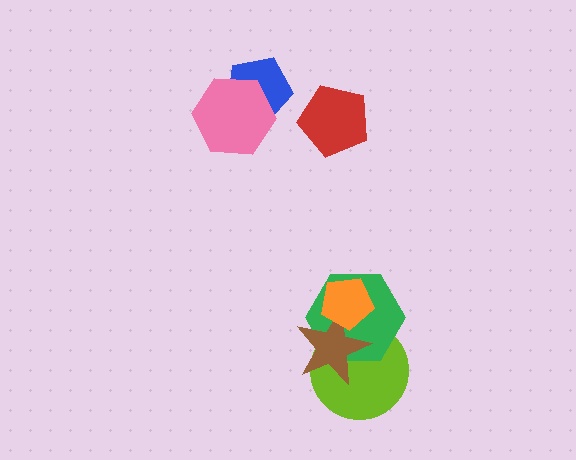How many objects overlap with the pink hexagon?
1 object overlaps with the pink hexagon.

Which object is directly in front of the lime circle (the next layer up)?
The green hexagon is directly in front of the lime circle.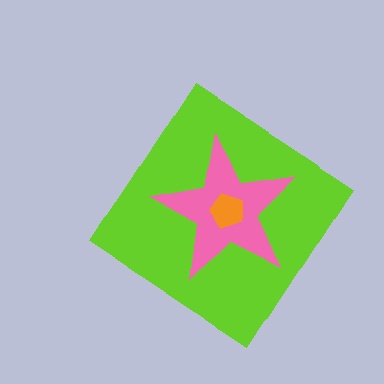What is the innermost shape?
The orange pentagon.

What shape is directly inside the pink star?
The orange pentagon.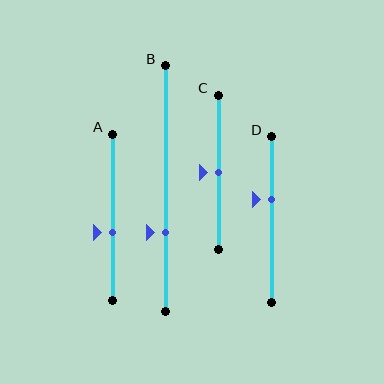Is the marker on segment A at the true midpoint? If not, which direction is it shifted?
No, the marker on segment A is shifted downward by about 9% of the segment length.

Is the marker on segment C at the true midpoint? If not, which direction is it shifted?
Yes, the marker on segment C is at the true midpoint.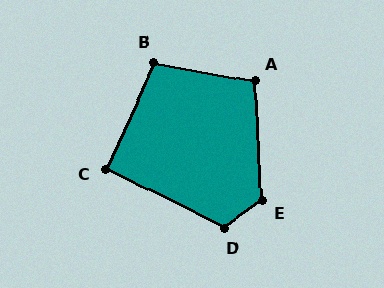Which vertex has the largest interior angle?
E, at approximately 123 degrees.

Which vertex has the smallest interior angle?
C, at approximately 92 degrees.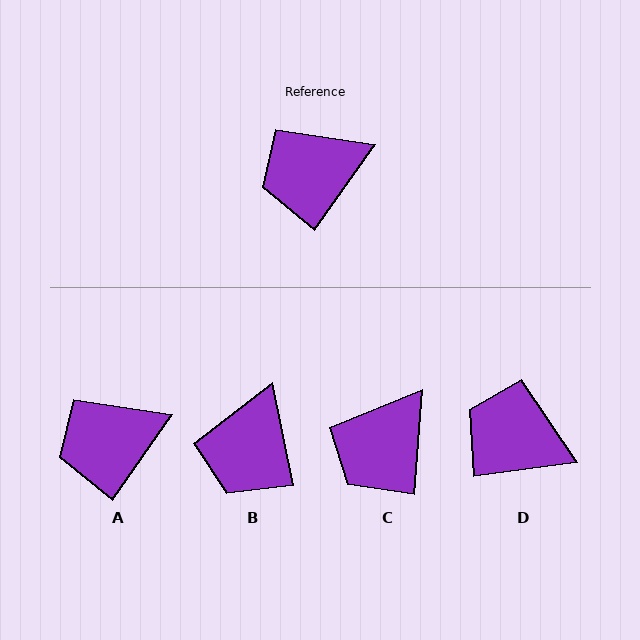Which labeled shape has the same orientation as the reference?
A.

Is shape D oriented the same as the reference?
No, it is off by about 47 degrees.